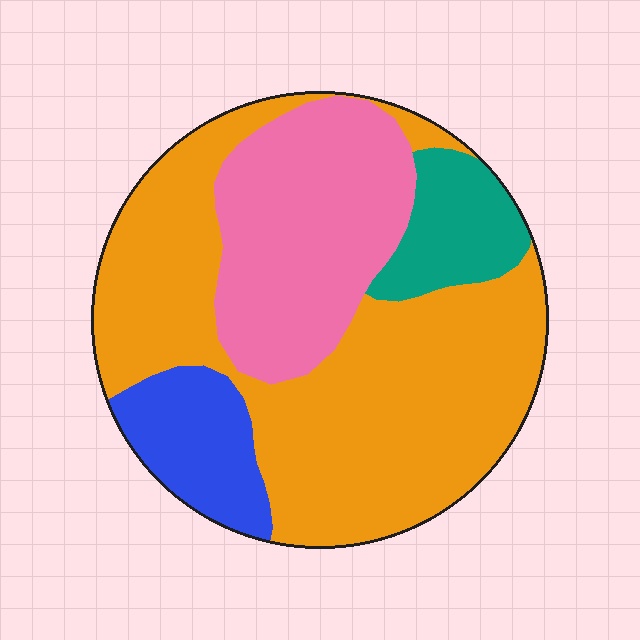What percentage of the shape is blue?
Blue takes up less than a sixth of the shape.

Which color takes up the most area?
Orange, at roughly 55%.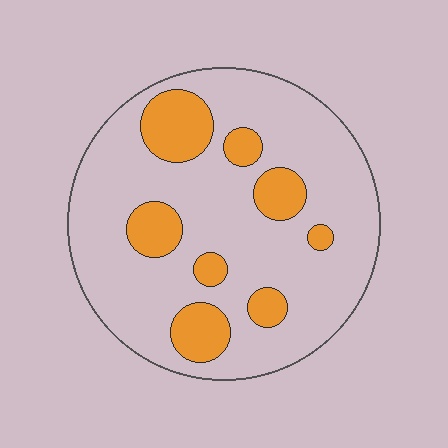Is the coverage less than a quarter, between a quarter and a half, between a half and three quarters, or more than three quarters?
Less than a quarter.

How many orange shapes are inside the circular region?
8.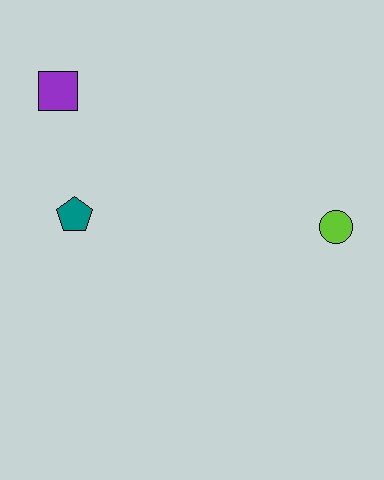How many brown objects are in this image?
There are no brown objects.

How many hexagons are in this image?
There are no hexagons.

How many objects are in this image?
There are 3 objects.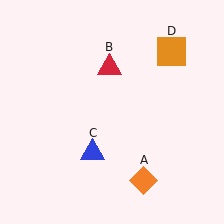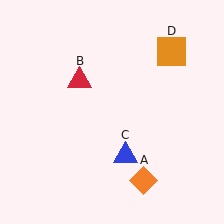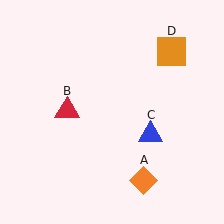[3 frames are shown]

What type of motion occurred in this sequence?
The red triangle (object B), blue triangle (object C) rotated counterclockwise around the center of the scene.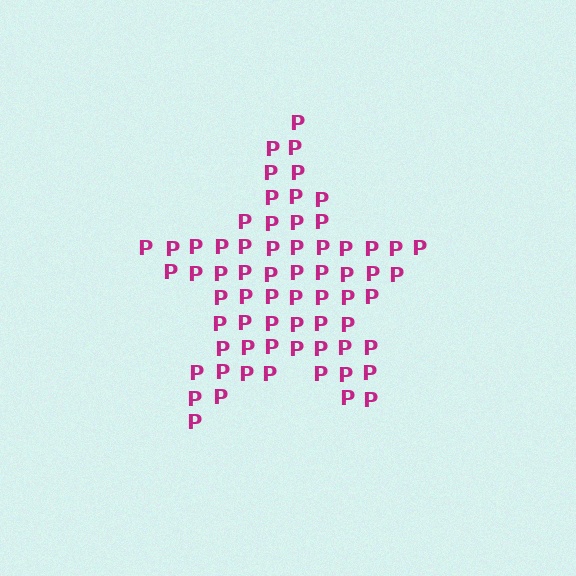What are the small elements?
The small elements are letter P's.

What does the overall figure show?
The overall figure shows a star.